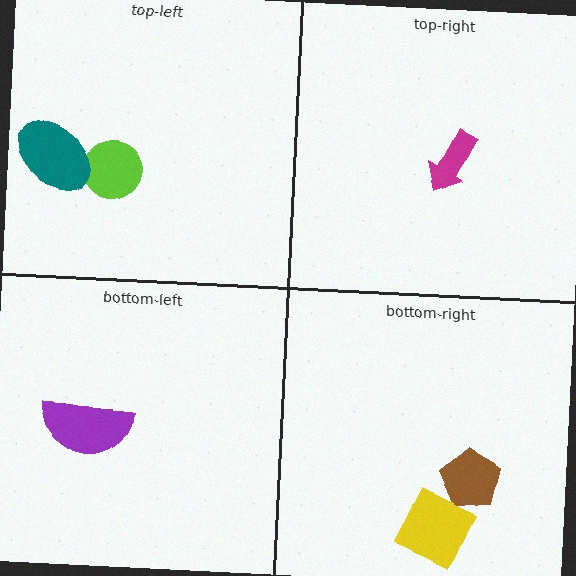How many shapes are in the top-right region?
1.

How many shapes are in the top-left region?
2.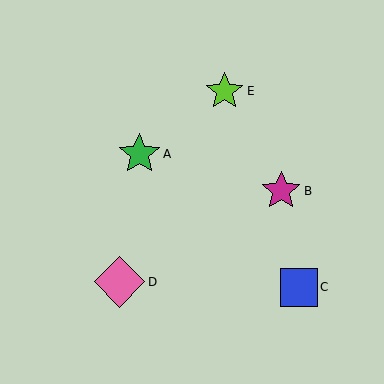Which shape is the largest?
The pink diamond (labeled D) is the largest.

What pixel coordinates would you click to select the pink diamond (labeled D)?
Click at (120, 282) to select the pink diamond D.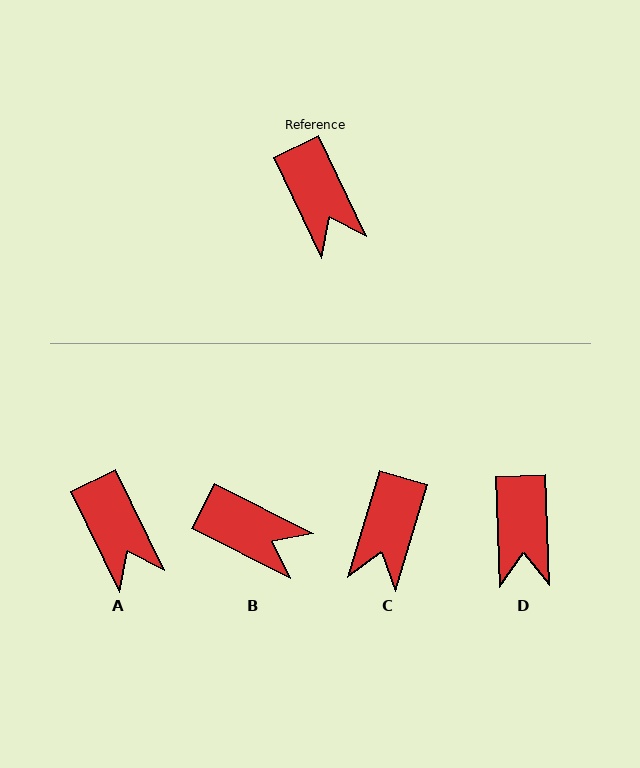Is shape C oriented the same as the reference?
No, it is off by about 43 degrees.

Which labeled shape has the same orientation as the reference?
A.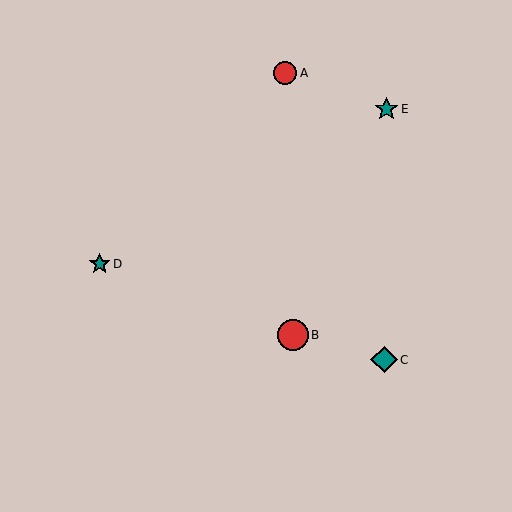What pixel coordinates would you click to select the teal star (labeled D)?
Click at (100, 264) to select the teal star D.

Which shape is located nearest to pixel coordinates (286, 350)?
The red circle (labeled B) at (293, 335) is nearest to that location.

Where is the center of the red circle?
The center of the red circle is at (293, 335).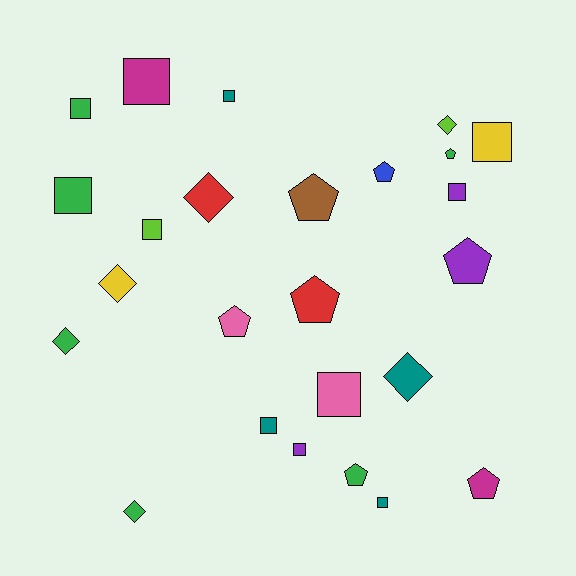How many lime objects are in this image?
There are 2 lime objects.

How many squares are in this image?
There are 11 squares.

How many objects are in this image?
There are 25 objects.